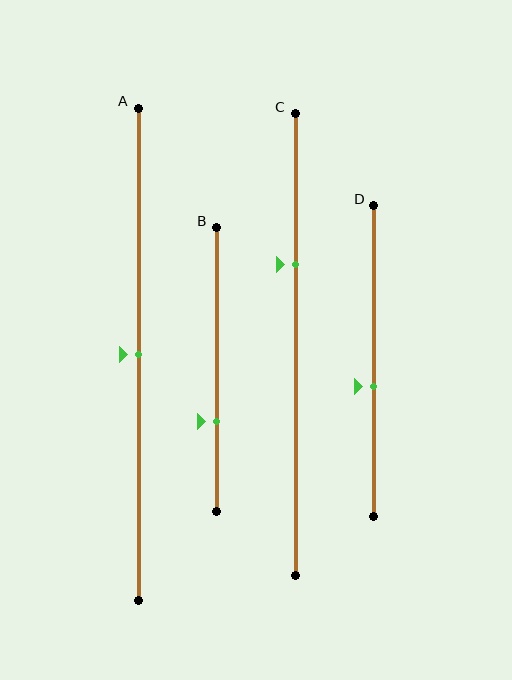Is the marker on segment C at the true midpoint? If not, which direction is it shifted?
No, the marker on segment C is shifted upward by about 17% of the segment length.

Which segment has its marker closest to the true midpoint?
Segment A has its marker closest to the true midpoint.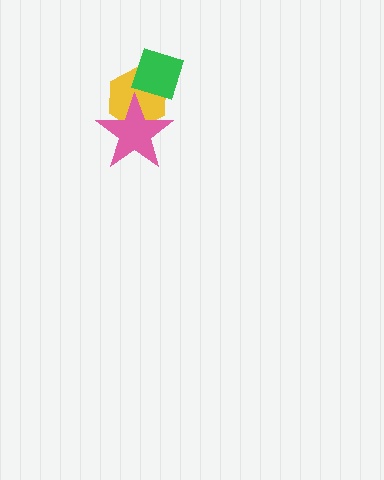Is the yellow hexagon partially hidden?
Yes, it is partially covered by another shape.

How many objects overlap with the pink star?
1 object overlaps with the pink star.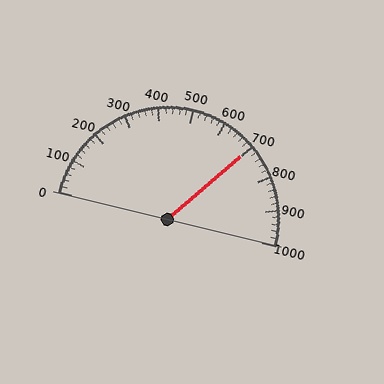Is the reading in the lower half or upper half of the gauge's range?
The reading is in the upper half of the range (0 to 1000).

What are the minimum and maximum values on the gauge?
The gauge ranges from 0 to 1000.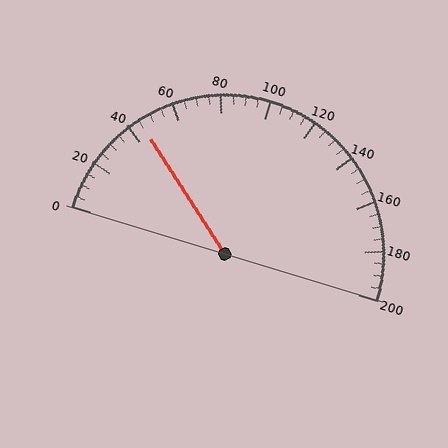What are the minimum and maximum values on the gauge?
The gauge ranges from 0 to 200.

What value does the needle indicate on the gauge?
The needle indicates approximately 45.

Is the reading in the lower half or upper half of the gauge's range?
The reading is in the lower half of the range (0 to 200).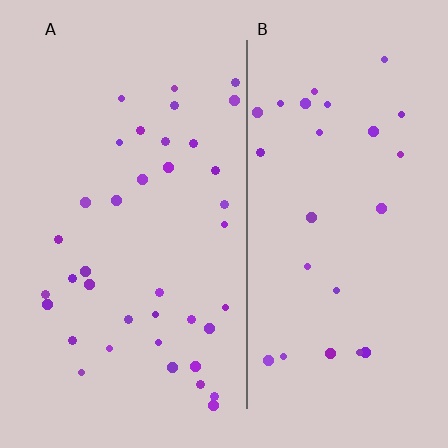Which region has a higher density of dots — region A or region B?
A (the left).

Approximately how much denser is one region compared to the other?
Approximately 1.4× — region A over region B.